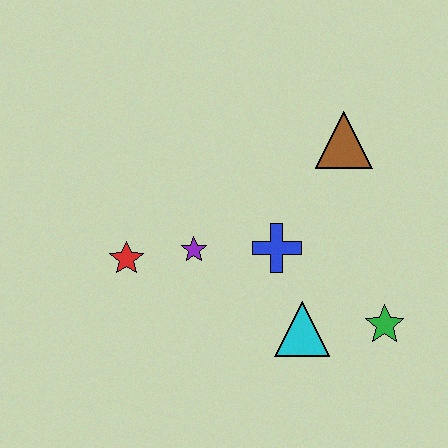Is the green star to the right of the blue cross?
Yes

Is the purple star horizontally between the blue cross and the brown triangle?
No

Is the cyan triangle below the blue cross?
Yes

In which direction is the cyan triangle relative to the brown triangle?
The cyan triangle is below the brown triangle.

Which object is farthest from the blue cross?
The red star is farthest from the blue cross.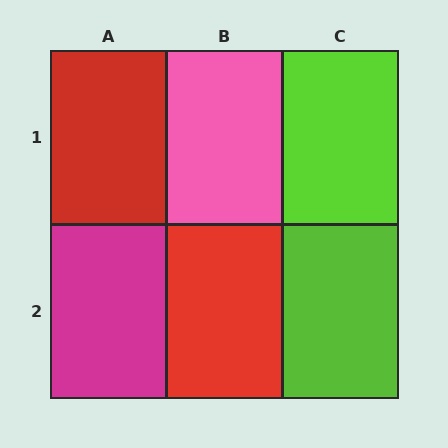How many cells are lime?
2 cells are lime.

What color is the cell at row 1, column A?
Red.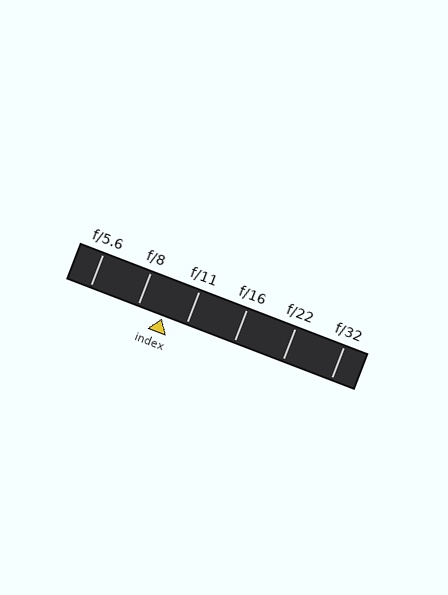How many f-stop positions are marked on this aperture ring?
There are 6 f-stop positions marked.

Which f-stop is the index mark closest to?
The index mark is closest to f/11.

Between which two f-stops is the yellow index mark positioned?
The index mark is between f/8 and f/11.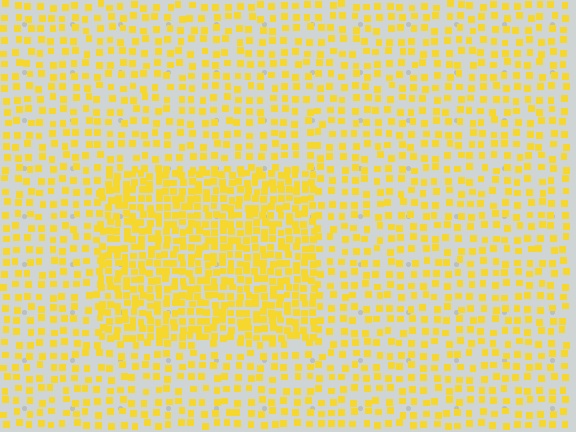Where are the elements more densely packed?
The elements are more densely packed inside the rectangle boundary.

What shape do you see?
I see a rectangle.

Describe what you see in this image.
The image contains small yellow elements arranged at two different densities. A rectangle-shaped region is visible where the elements are more densely packed than the surrounding area.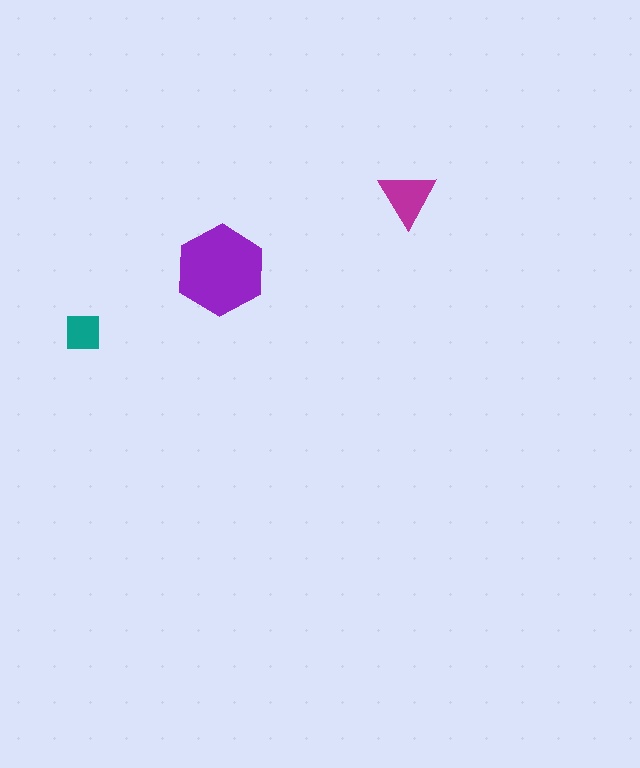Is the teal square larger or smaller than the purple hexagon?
Smaller.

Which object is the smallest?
The teal square.